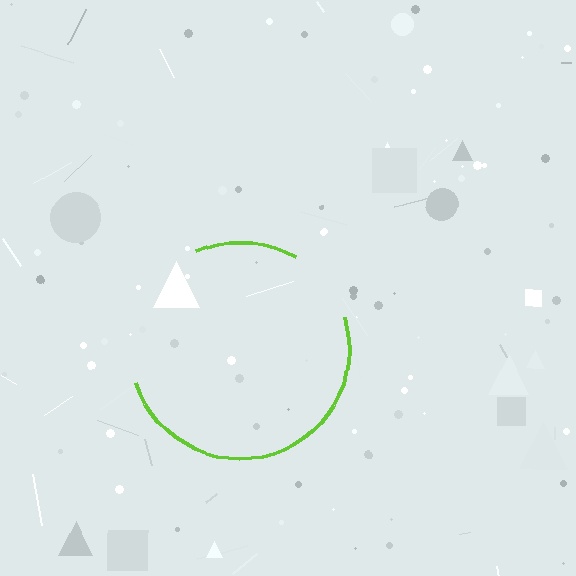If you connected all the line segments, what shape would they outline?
They would outline a circle.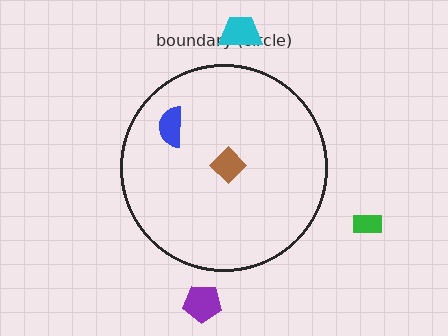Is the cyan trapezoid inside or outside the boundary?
Outside.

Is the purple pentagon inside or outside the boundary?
Outside.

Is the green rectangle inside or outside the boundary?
Outside.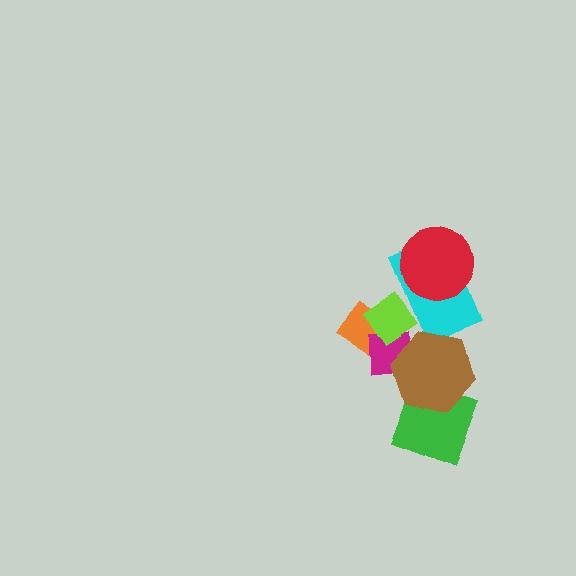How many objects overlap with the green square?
1 object overlaps with the green square.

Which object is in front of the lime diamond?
The cyan rectangle is in front of the lime diamond.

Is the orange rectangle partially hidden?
Yes, it is partially covered by another shape.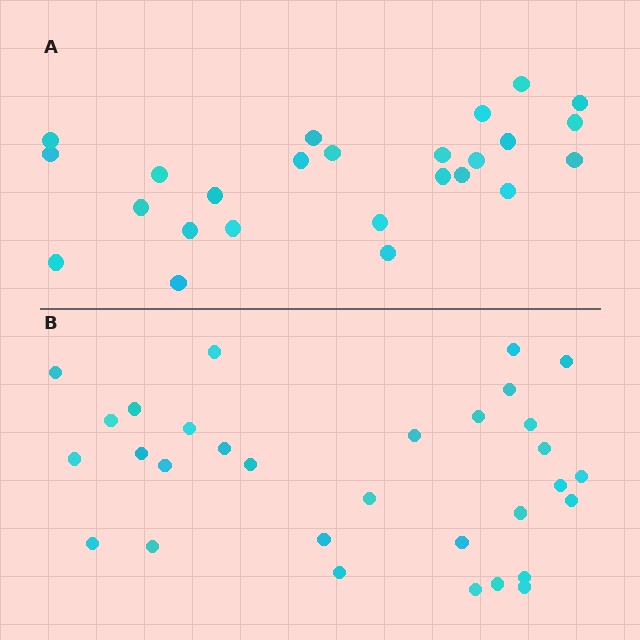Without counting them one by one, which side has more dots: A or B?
Region B (the bottom region) has more dots.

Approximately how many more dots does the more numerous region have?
Region B has about 6 more dots than region A.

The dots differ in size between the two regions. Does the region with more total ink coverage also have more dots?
No. Region A has more total ink coverage because its dots are larger, but region B actually contains more individual dots. Total area can be misleading — the number of items is what matters here.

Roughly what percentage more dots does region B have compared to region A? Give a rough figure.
About 25% more.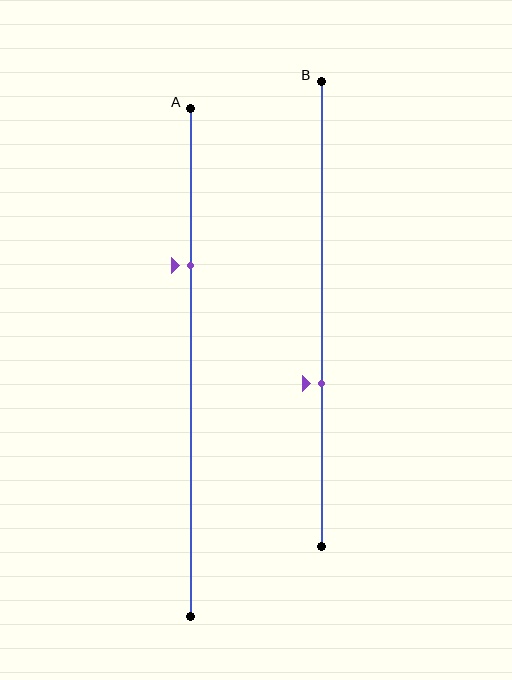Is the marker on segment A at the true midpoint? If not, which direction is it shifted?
No, the marker on segment A is shifted upward by about 19% of the segment length.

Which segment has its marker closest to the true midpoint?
Segment B has its marker closest to the true midpoint.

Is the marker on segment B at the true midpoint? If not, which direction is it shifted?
No, the marker on segment B is shifted downward by about 15% of the segment length.